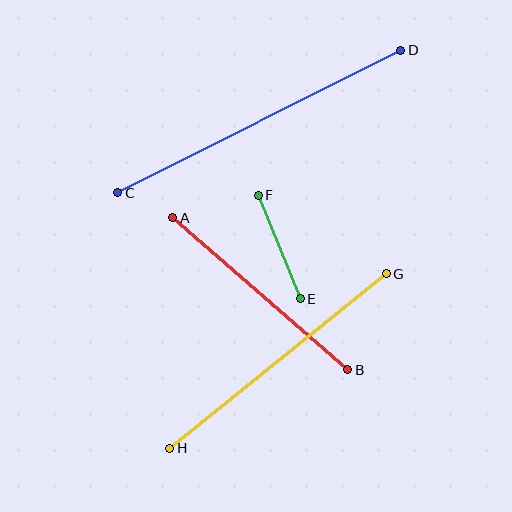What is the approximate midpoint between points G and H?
The midpoint is at approximately (278, 361) pixels.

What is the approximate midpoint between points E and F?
The midpoint is at approximately (279, 247) pixels.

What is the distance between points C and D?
The distance is approximately 317 pixels.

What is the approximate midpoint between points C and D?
The midpoint is at approximately (259, 121) pixels.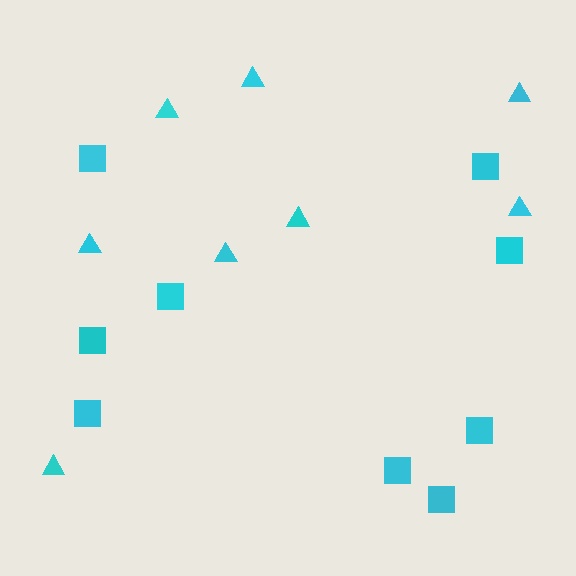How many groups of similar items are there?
There are 2 groups: one group of squares (9) and one group of triangles (8).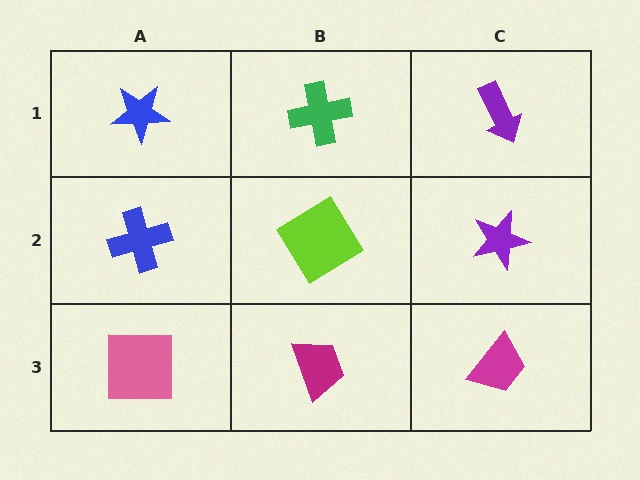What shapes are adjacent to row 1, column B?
A lime diamond (row 2, column B), a blue star (row 1, column A), a purple arrow (row 1, column C).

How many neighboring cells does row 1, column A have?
2.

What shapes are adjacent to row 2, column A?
A blue star (row 1, column A), a pink square (row 3, column A), a lime diamond (row 2, column B).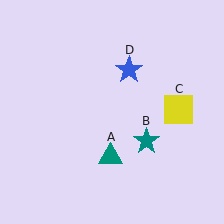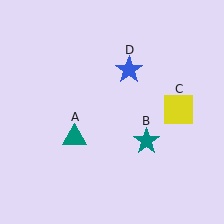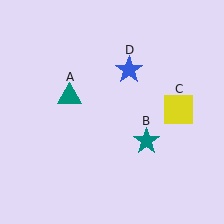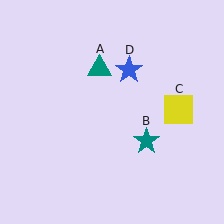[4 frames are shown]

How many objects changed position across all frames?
1 object changed position: teal triangle (object A).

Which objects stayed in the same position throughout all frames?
Teal star (object B) and yellow square (object C) and blue star (object D) remained stationary.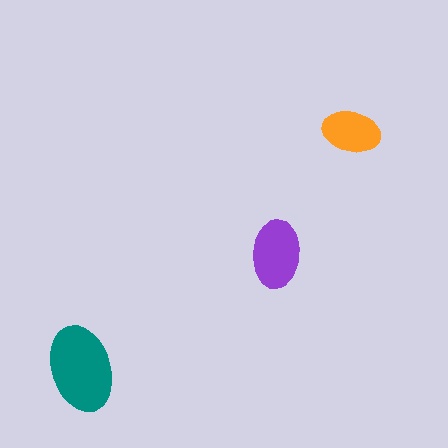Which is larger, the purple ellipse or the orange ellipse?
The purple one.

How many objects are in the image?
There are 3 objects in the image.